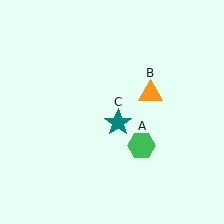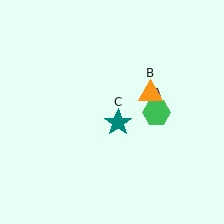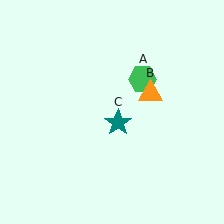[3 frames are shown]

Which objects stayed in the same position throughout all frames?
Orange triangle (object B) and teal star (object C) remained stationary.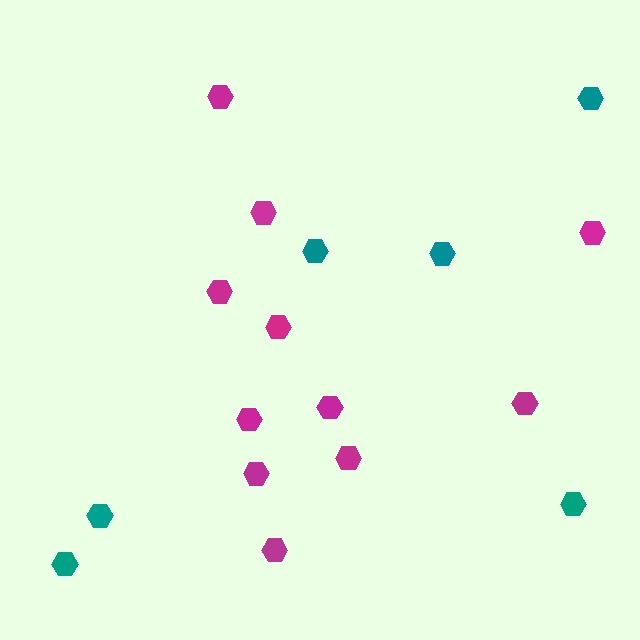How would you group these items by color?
There are 2 groups: one group of teal hexagons (6) and one group of magenta hexagons (11).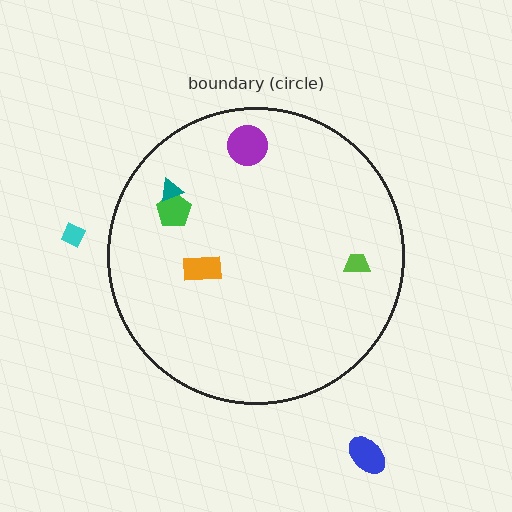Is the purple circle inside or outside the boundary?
Inside.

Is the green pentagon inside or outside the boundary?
Inside.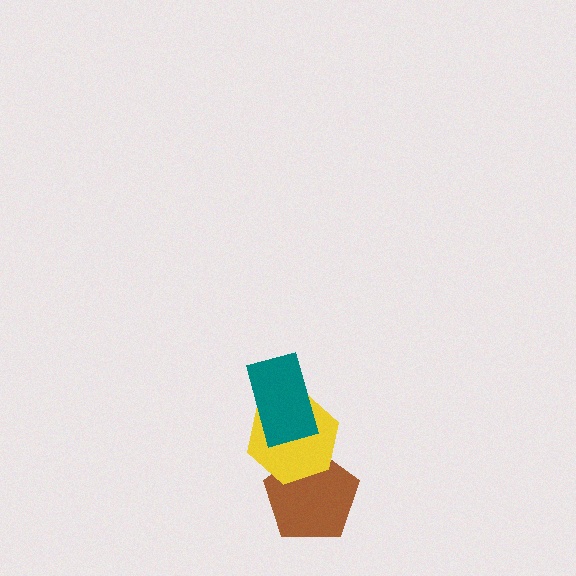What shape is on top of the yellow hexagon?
The teal rectangle is on top of the yellow hexagon.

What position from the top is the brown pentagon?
The brown pentagon is 3rd from the top.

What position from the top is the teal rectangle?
The teal rectangle is 1st from the top.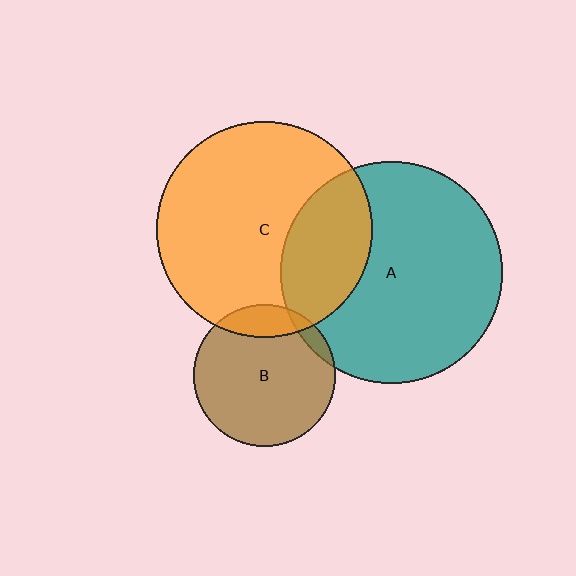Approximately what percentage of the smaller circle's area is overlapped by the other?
Approximately 15%.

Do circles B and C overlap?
Yes.